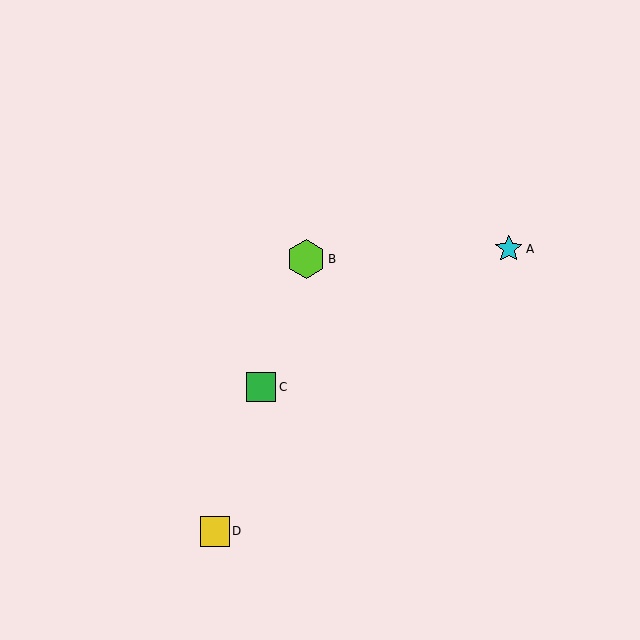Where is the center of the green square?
The center of the green square is at (261, 387).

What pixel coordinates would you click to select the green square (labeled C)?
Click at (261, 387) to select the green square C.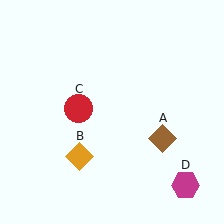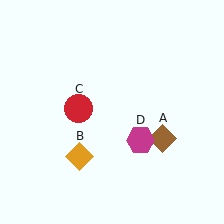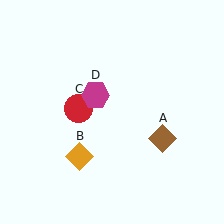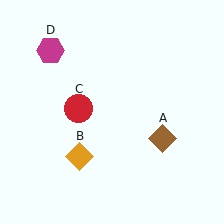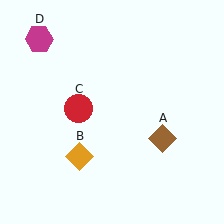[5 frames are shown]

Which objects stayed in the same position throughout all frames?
Brown diamond (object A) and orange diamond (object B) and red circle (object C) remained stationary.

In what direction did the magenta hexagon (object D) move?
The magenta hexagon (object D) moved up and to the left.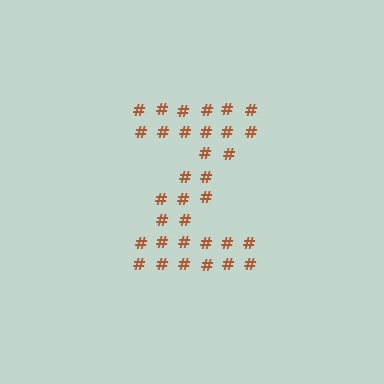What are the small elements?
The small elements are hash symbols.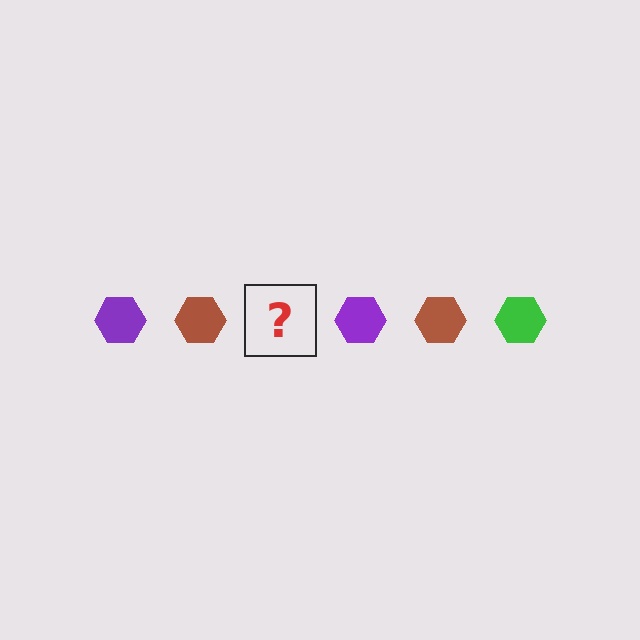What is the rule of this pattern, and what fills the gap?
The rule is that the pattern cycles through purple, brown, green hexagons. The gap should be filled with a green hexagon.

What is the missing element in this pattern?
The missing element is a green hexagon.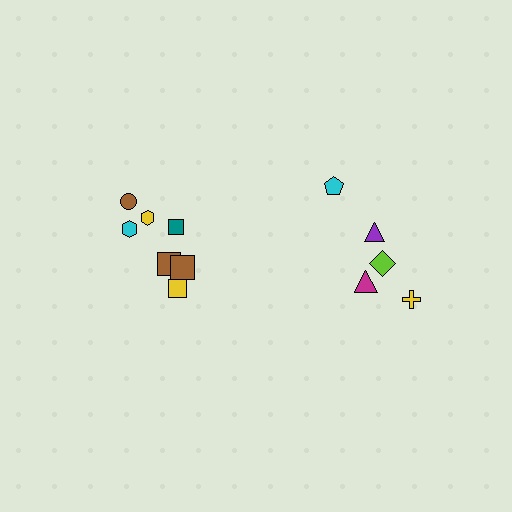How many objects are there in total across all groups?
There are 13 objects.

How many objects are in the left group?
There are 8 objects.